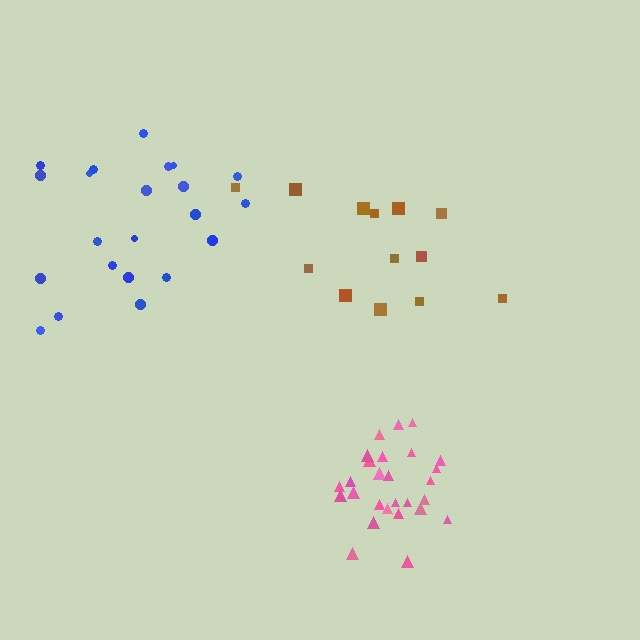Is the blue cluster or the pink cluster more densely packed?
Pink.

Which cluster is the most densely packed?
Pink.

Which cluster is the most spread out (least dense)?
Brown.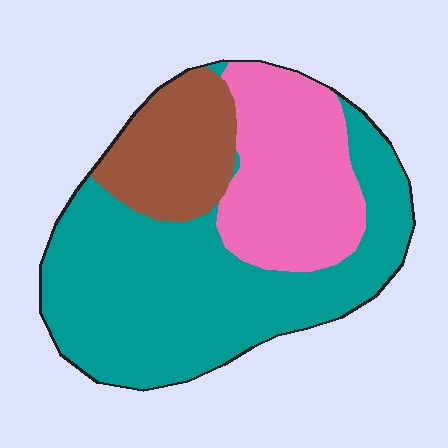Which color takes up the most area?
Teal, at roughly 55%.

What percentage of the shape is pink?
Pink takes up about one quarter (1/4) of the shape.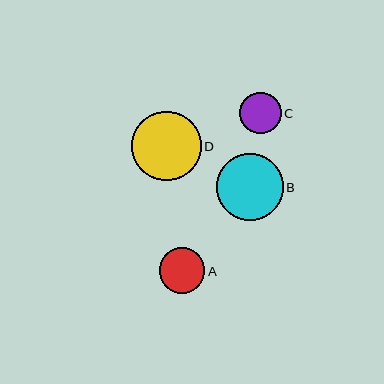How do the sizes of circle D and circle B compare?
Circle D and circle B are approximately the same size.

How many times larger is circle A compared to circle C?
Circle A is approximately 1.1 times the size of circle C.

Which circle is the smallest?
Circle C is the smallest with a size of approximately 41 pixels.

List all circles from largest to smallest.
From largest to smallest: D, B, A, C.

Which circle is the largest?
Circle D is the largest with a size of approximately 69 pixels.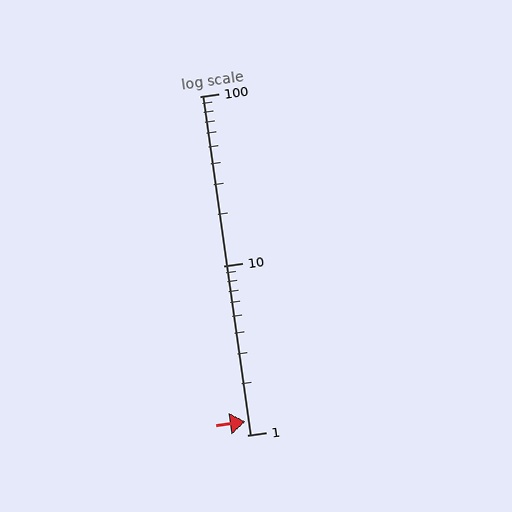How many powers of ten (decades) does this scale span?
The scale spans 2 decades, from 1 to 100.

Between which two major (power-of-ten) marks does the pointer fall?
The pointer is between 1 and 10.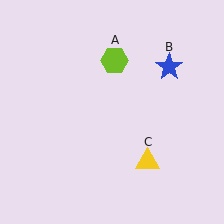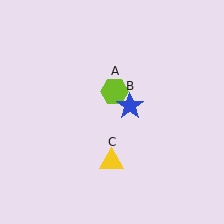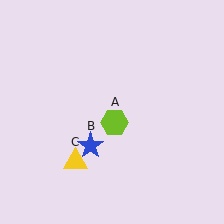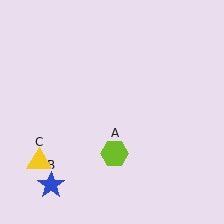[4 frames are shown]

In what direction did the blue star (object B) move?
The blue star (object B) moved down and to the left.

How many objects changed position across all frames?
3 objects changed position: lime hexagon (object A), blue star (object B), yellow triangle (object C).